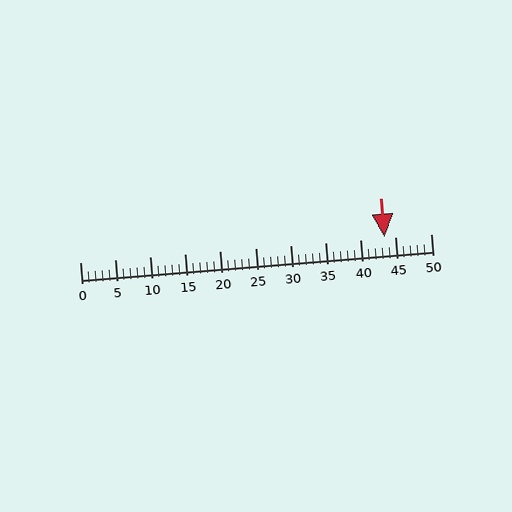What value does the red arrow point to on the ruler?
The red arrow points to approximately 43.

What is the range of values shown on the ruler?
The ruler shows values from 0 to 50.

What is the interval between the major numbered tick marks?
The major tick marks are spaced 5 units apart.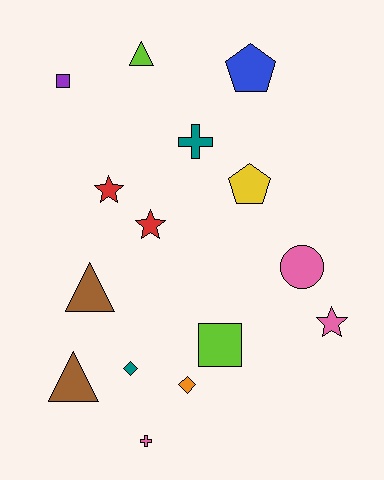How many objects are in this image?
There are 15 objects.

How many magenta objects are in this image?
There are no magenta objects.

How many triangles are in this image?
There are 3 triangles.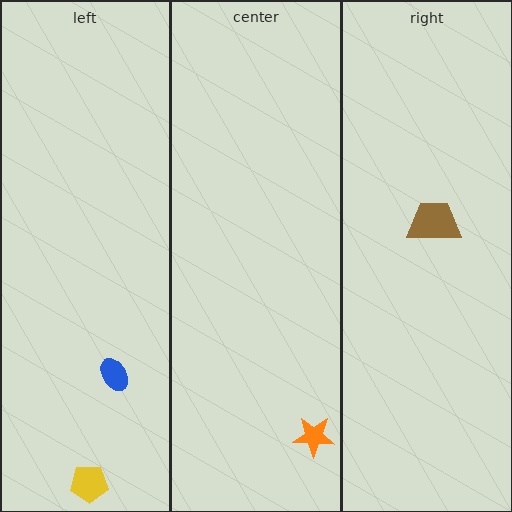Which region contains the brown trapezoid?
The right region.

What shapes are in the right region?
The brown trapezoid.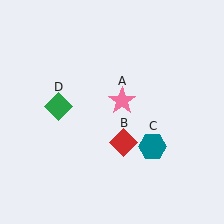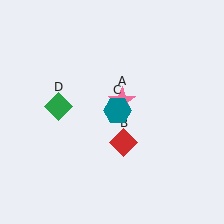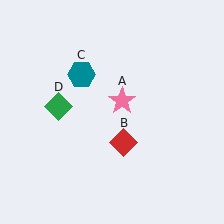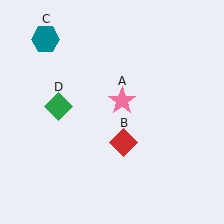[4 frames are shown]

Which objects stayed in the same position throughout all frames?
Pink star (object A) and red diamond (object B) and green diamond (object D) remained stationary.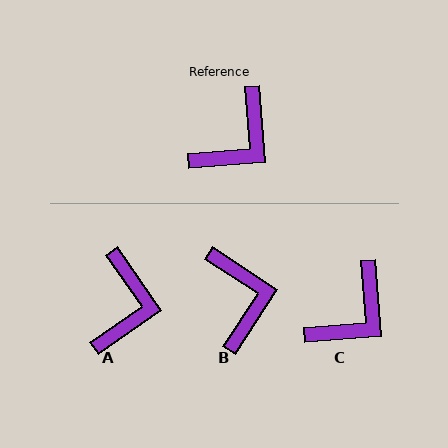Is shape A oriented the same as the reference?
No, it is off by about 30 degrees.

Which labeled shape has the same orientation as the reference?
C.